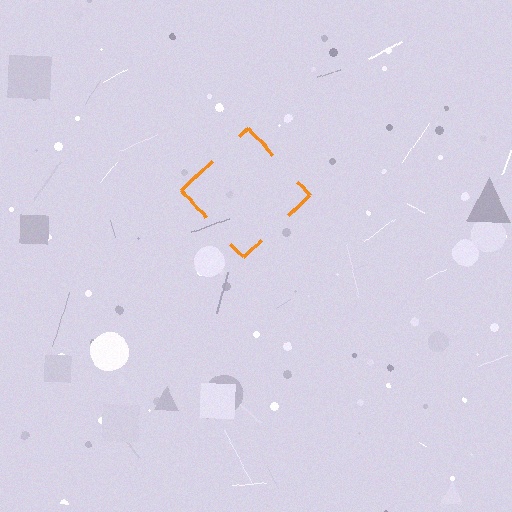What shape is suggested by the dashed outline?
The dashed outline suggests a diamond.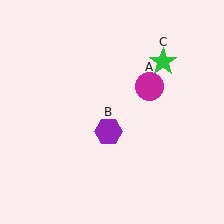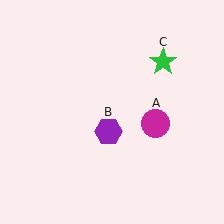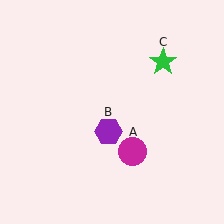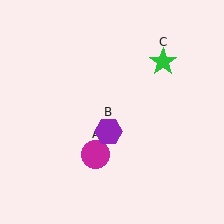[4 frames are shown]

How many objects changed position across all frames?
1 object changed position: magenta circle (object A).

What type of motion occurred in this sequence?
The magenta circle (object A) rotated clockwise around the center of the scene.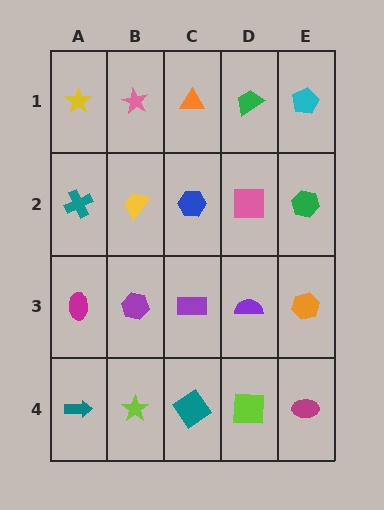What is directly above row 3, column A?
A teal cross.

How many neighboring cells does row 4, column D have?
3.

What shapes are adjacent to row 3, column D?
A pink square (row 2, column D), a lime square (row 4, column D), a purple rectangle (row 3, column C), an orange hexagon (row 3, column E).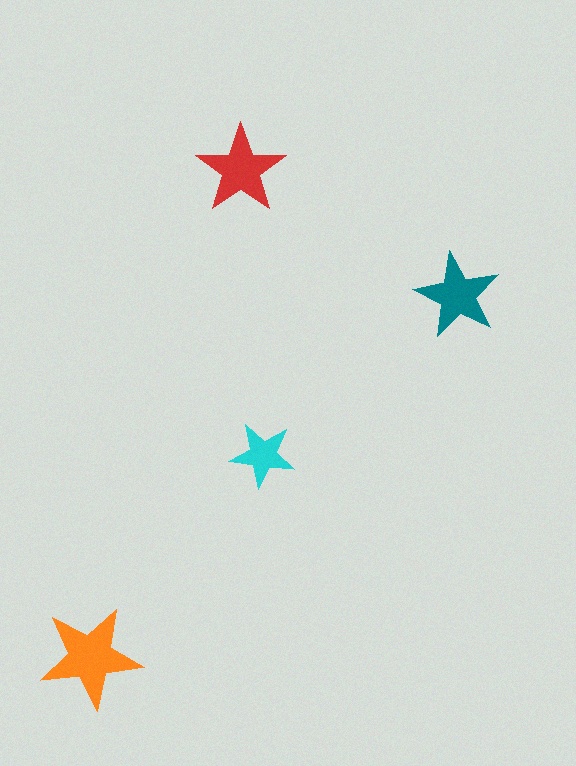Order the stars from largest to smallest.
the orange one, the red one, the teal one, the cyan one.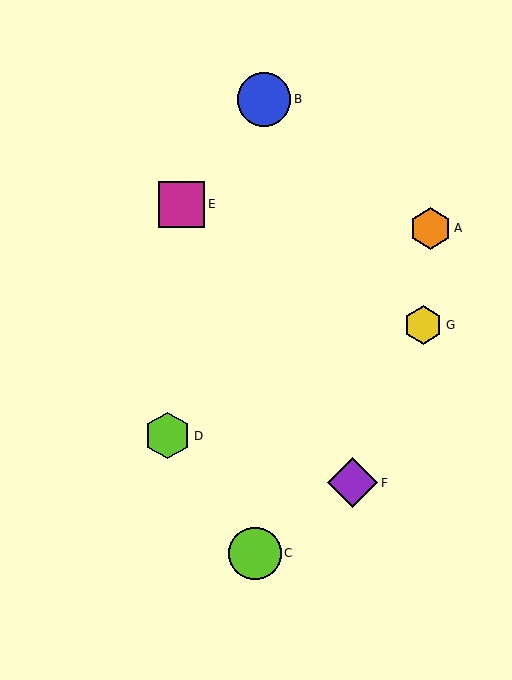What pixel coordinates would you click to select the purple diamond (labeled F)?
Click at (353, 483) to select the purple diamond F.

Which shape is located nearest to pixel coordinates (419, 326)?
The yellow hexagon (labeled G) at (423, 325) is nearest to that location.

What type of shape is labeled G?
Shape G is a yellow hexagon.